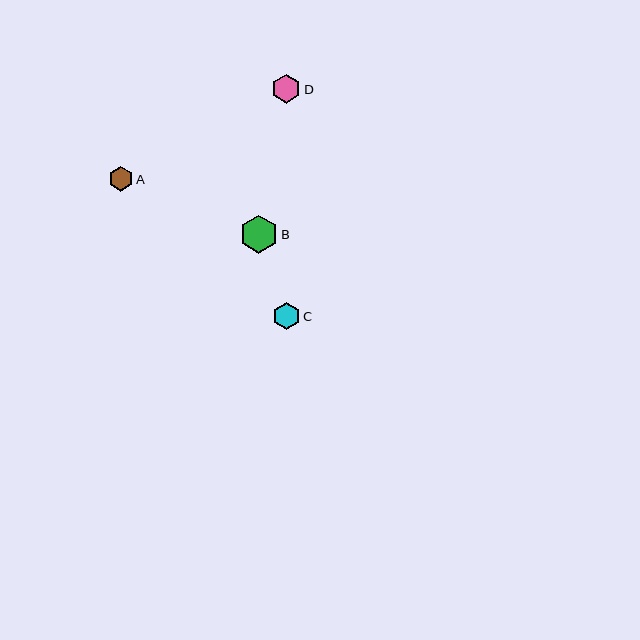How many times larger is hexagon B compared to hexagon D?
Hexagon B is approximately 1.3 times the size of hexagon D.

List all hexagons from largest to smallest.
From largest to smallest: B, D, C, A.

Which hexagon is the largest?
Hexagon B is the largest with a size of approximately 38 pixels.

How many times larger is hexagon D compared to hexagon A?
Hexagon D is approximately 1.2 times the size of hexagon A.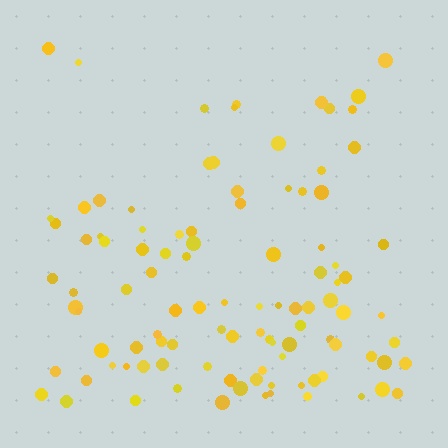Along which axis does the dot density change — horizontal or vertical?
Vertical.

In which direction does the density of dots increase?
From top to bottom, with the bottom side densest.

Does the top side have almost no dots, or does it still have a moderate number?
Still a moderate number, just noticeably fewer than the bottom.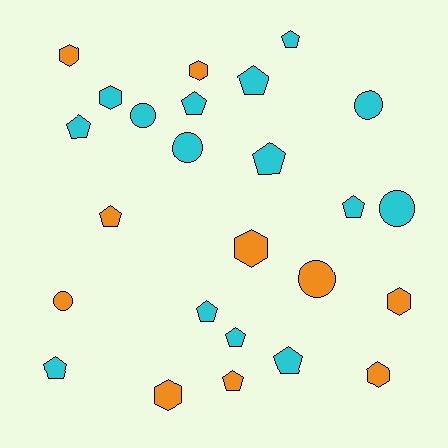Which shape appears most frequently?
Pentagon, with 12 objects.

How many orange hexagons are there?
There are 6 orange hexagons.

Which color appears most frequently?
Cyan, with 15 objects.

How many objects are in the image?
There are 25 objects.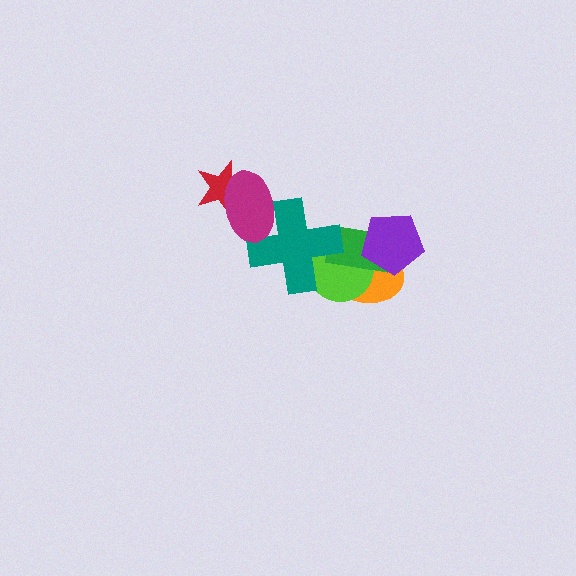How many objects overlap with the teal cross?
4 objects overlap with the teal cross.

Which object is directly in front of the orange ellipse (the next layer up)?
The lime circle is directly in front of the orange ellipse.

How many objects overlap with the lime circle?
4 objects overlap with the lime circle.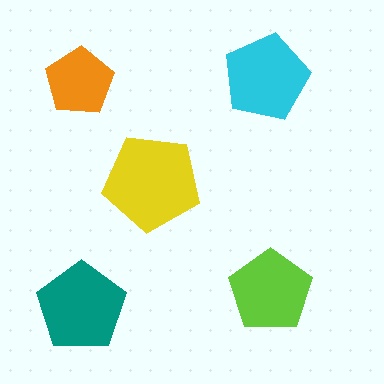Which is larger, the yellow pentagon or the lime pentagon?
The yellow one.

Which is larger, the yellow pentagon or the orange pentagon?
The yellow one.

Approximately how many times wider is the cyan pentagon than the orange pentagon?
About 1.5 times wider.